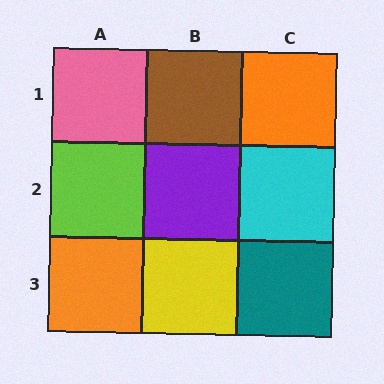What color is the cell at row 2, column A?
Lime.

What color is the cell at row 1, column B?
Brown.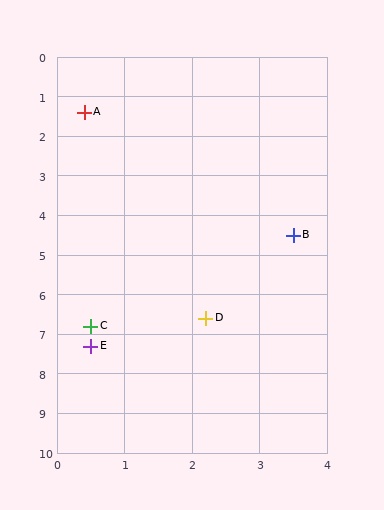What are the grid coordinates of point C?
Point C is at approximately (0.5, 6.8).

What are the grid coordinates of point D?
Point D is at approximately (2.2, 6.6).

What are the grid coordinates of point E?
Point E is at approximately (0.5, 7.3).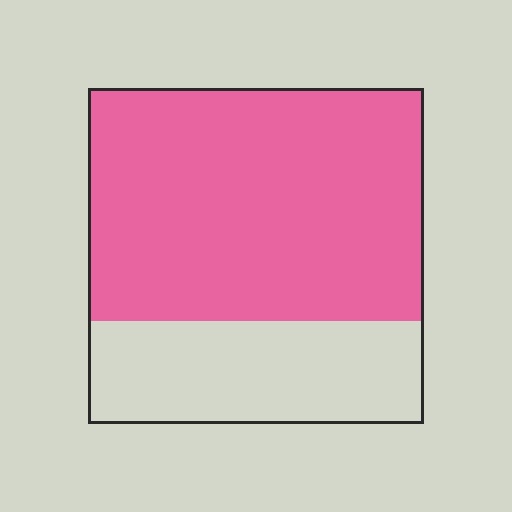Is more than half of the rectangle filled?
Yes.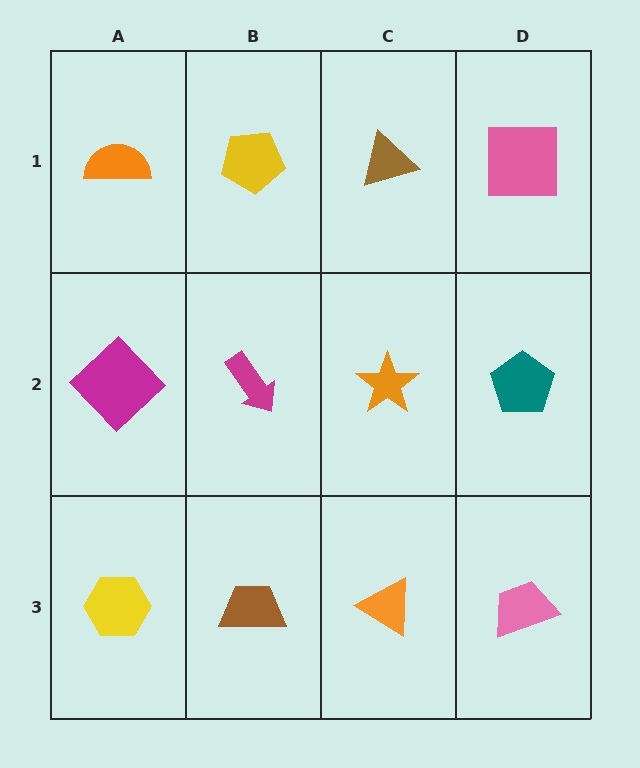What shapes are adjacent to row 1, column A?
A magenta diamond (row 2, column A), a yellow pentagon (row 1, column B).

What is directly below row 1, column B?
A magenta arrow.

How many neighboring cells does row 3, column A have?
2.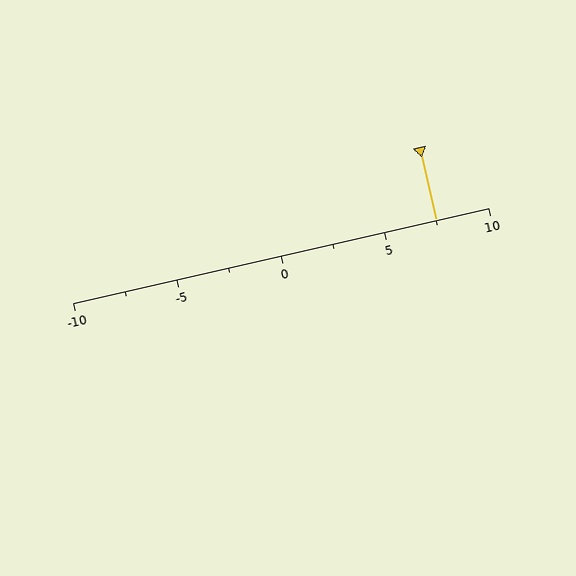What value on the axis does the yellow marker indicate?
The marker indicates approximately 7.5.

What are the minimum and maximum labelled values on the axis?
The axis runs from -10 to 10.